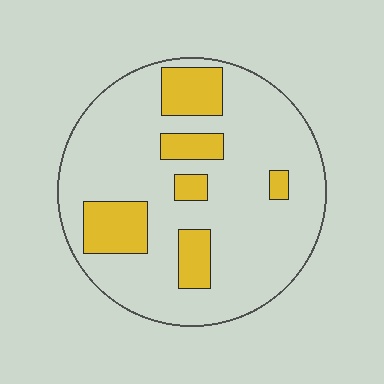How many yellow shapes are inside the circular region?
6.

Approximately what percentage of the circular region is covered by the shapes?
Approximately 20%.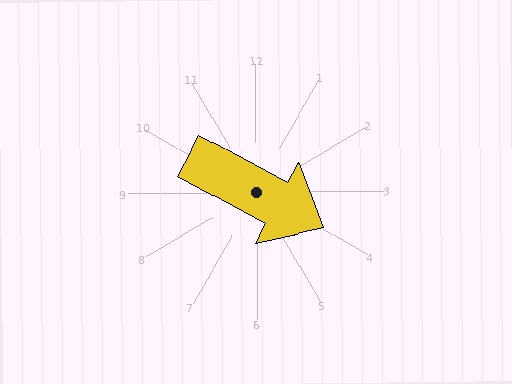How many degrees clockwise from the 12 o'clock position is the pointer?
Approximately 119 degrees.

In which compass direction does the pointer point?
Southeast.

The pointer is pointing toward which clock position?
Roughly 4 o'clock.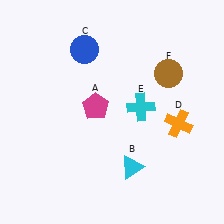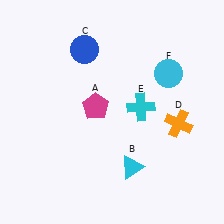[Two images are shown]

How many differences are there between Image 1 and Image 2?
There is 1 difference between the two images.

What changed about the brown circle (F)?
In Image 1, F is brown. In Image 2, it changed to cyan.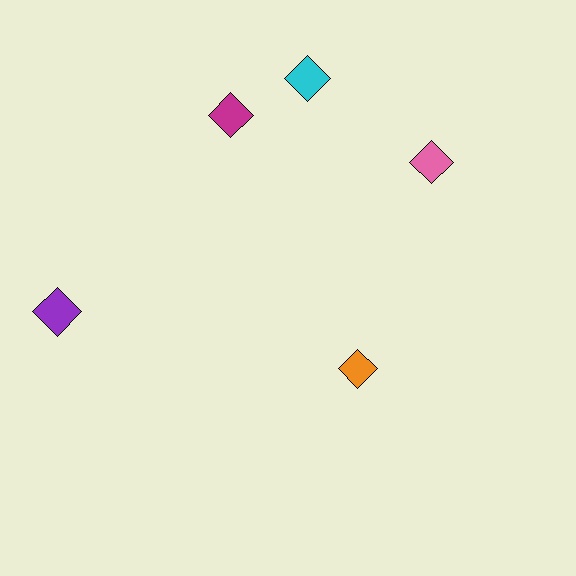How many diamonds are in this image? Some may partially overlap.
There are 5 diamonds.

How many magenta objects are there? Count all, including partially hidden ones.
There is 1 magenta object.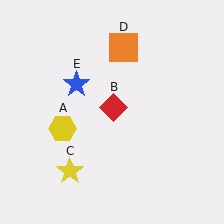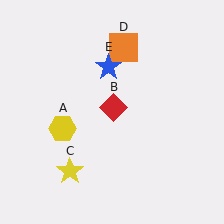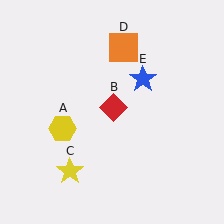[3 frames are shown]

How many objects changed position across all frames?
1 object changed position: blue star (object E).